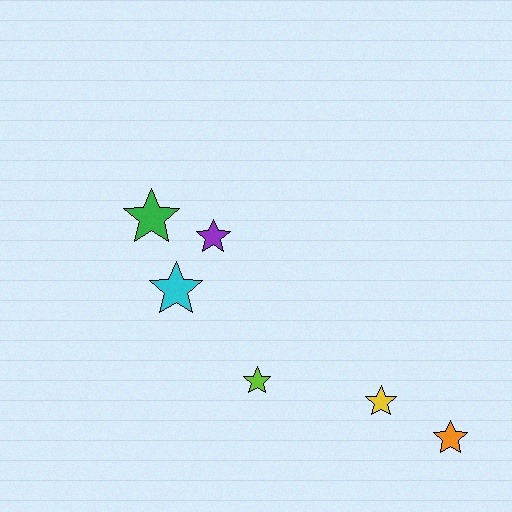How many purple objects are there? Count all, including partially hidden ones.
There is 1 purple object.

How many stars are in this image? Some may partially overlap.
There are 6 stars.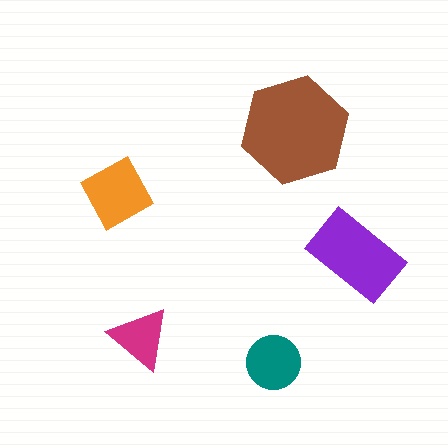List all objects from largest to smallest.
The brown hexagon, the purple rectangle, the orange diamond, the teal circle, the magenta triangle.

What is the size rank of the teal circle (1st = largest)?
4th.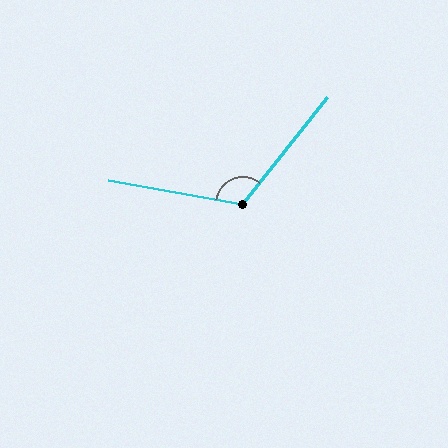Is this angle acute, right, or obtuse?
It is obtuse.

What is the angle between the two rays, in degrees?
Approximately 118 degrees.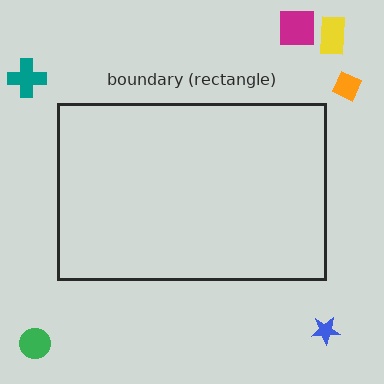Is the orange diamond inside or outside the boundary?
Outside.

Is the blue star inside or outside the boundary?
Outside.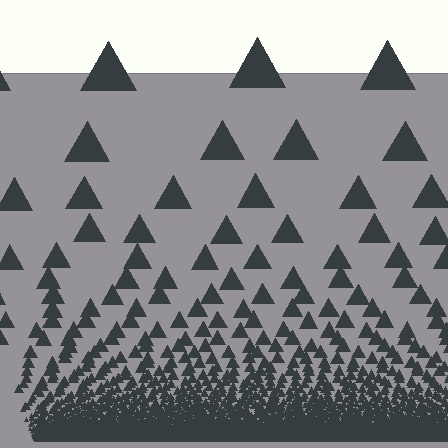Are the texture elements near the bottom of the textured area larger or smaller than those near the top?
Smaller. The gradient is inverted — elements near the bottom are smaller and denser.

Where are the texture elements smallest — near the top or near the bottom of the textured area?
Near the bottom.